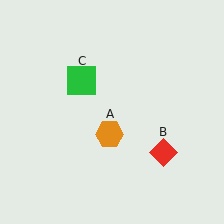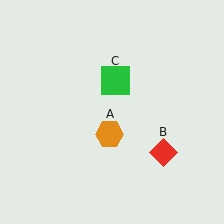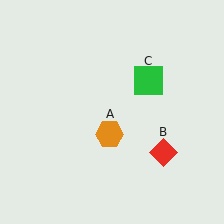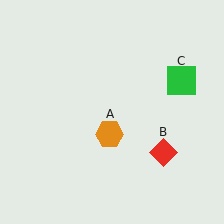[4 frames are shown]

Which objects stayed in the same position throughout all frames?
Orange hexagon (object A) and red diamond (object B) remained stationary.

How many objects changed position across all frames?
1 object changed position: green square (object C).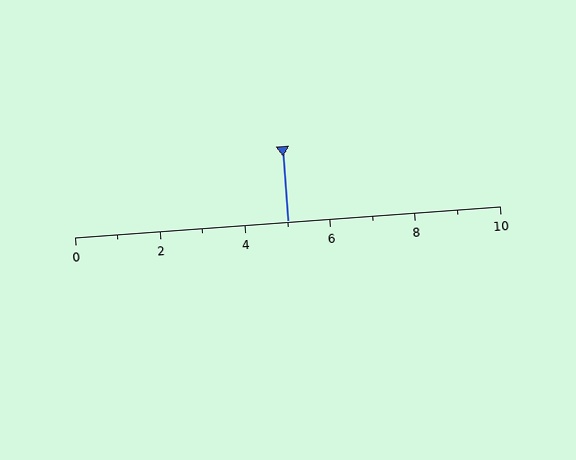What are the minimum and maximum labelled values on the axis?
The axis runs from 0 to 10.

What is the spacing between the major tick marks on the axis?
The major ticks are spaced 2 apart.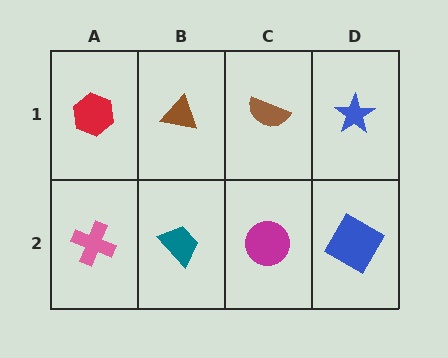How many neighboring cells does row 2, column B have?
3.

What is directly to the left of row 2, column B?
A pink cross.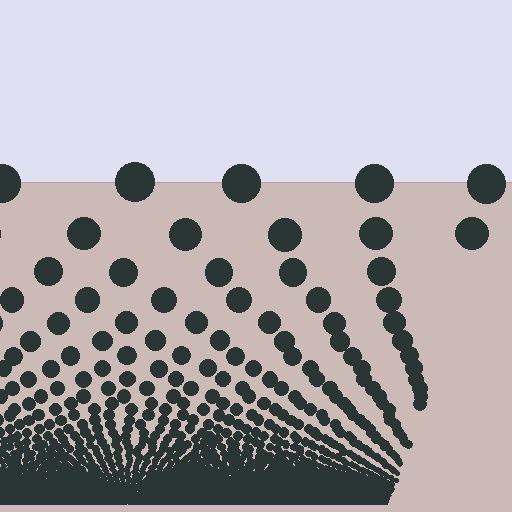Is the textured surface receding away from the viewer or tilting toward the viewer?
The surface appears to tilt toward the viewer. Texture elements get larger and sparser toward the top.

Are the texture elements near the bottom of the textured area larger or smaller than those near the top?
Smaller. The gradient is inverted — elements near the bottom are smaller and denser.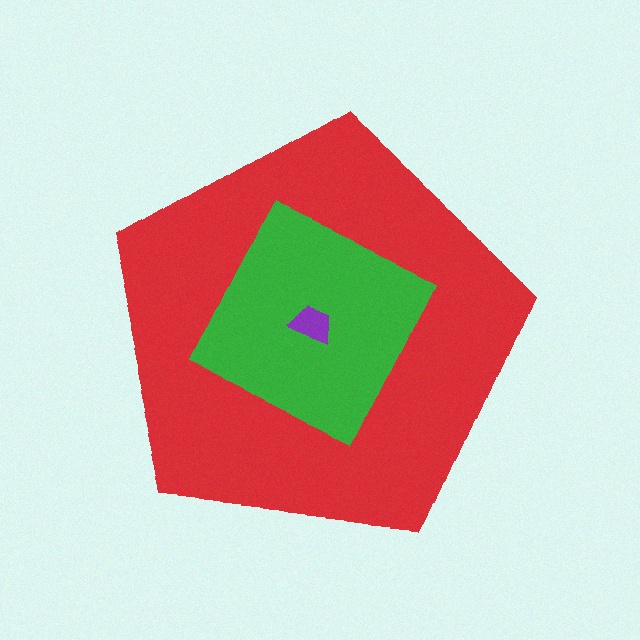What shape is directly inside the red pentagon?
The green square.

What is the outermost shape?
The red pentagon.